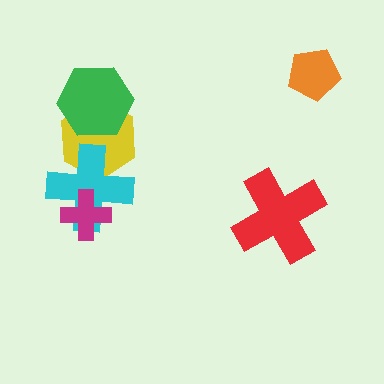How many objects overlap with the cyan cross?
2 objects overlap with the cyan cross.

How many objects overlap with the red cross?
0 objects overlap with the red cross.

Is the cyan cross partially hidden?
Yes, it is partially covered by another shape.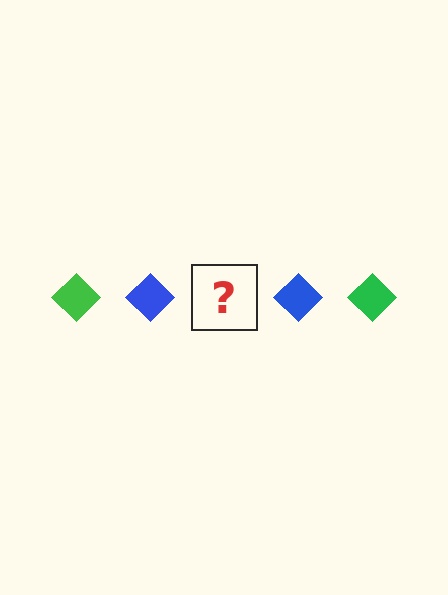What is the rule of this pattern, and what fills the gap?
The rule is that the pattern cycles through green, blue diamonds. The gap should be filled with a green diamond.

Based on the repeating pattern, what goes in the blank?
The blank should be a green diamond.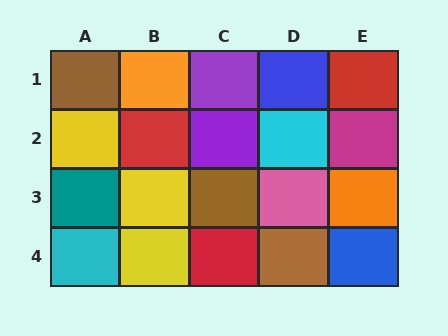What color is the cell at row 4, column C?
Red.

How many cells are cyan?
2 cells are cyan.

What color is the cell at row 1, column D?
Blue.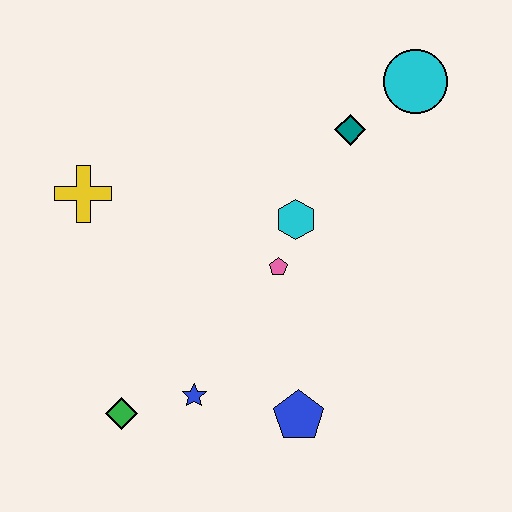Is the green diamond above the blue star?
No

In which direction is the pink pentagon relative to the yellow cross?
The pink pentagon is to the right of the yellow cross.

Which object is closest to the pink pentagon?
The cyan hexagon is closest to the pink pentagon.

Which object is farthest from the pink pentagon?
The cyan circle is farthest from the pink pentagon.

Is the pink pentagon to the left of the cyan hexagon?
Yes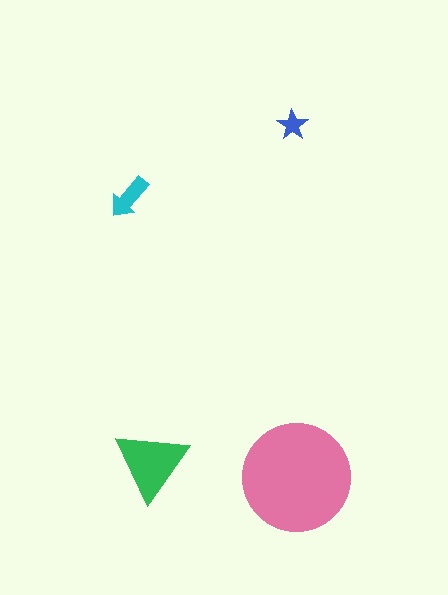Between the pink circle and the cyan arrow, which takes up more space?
The pink circle.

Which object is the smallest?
The blue star.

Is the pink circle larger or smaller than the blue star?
Larger.